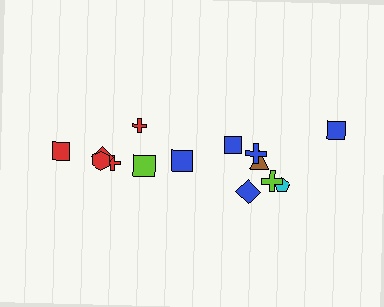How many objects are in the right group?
There are 8 objects.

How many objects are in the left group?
There are 6 objects.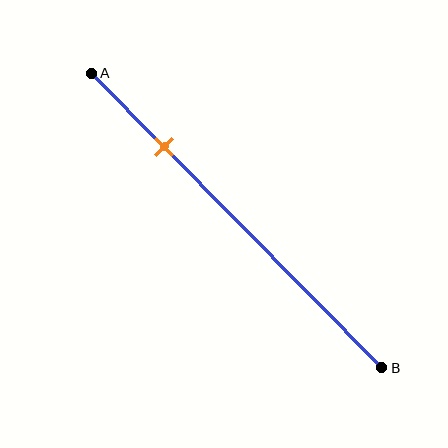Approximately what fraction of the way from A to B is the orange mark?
The orange mark is approximately 25% of the way from A to B.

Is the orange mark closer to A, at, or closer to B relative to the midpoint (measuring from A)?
The orange mark is closer to point A than the midpoint of segment AB.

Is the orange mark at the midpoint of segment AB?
No, the mark is at about 25% from A, not at the 50% midpoint.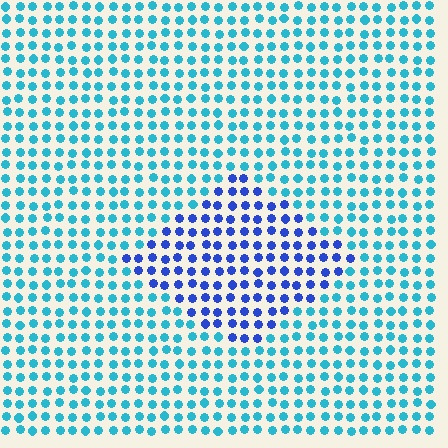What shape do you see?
I see a diamond.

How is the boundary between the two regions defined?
The boundary is defined purely by a slight shift in hue (about 41 degrees). Spacing, size, and orientation are identical on both sides.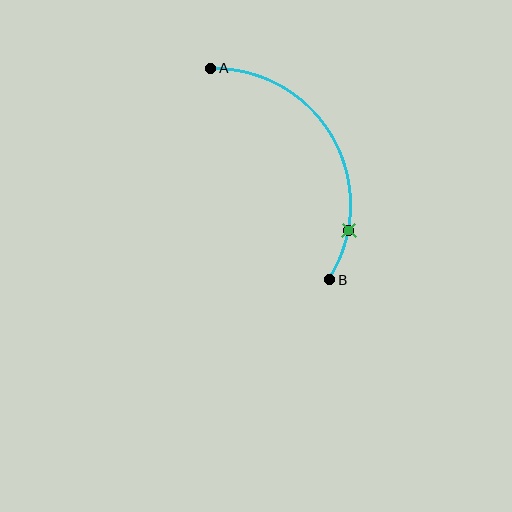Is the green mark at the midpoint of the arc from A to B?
No. The green mark lies on the arc but is closer to endpoint B. The arc midpoint would be at the point on the curve equidistant along the arc from both A and B.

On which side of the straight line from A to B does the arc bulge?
The arc bulges to the right of the straight line connecting A and B.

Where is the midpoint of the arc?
The arc midpoint is the point on the curve farthest from the straight line joining A and B. It sits to the right of that line.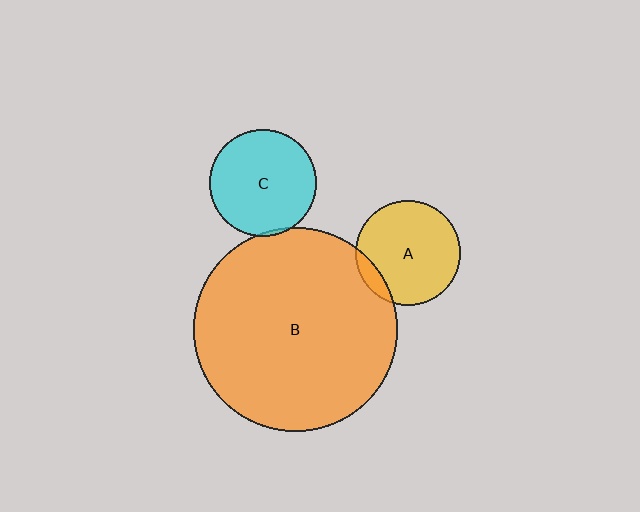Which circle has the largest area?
Circle B (orange).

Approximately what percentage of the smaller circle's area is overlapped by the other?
Approximately 10%.